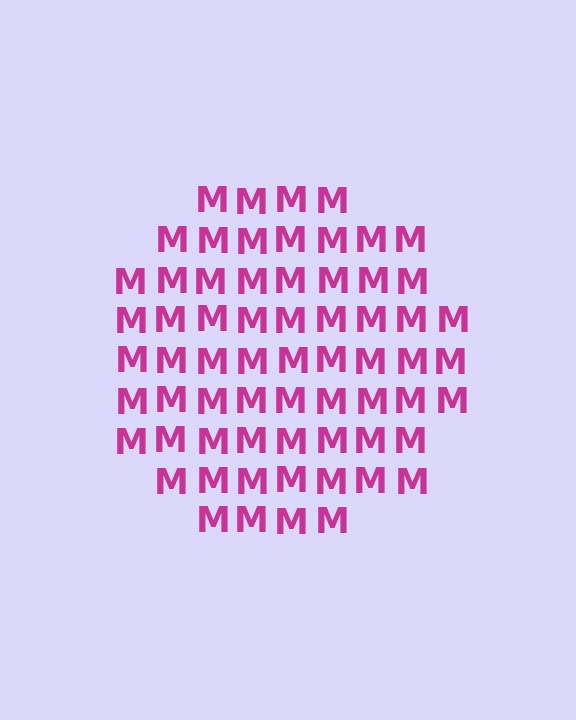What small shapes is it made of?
It is made of small letter M's.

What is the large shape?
The large shape is a circle.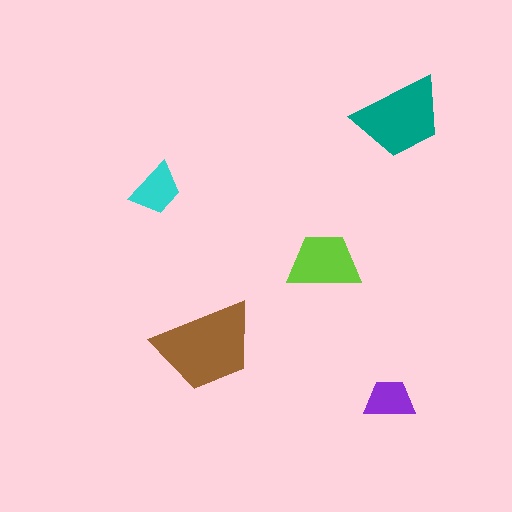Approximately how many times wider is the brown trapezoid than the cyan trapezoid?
About 2 times wider.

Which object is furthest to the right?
The teal trapezoid is rightmost.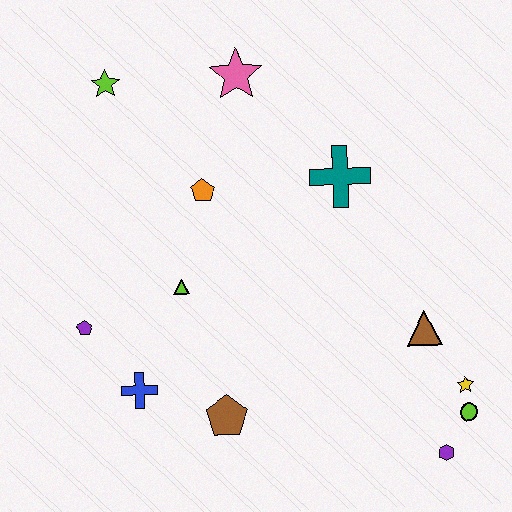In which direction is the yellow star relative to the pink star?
The yellow star is below the pink star.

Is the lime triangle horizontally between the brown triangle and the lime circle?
No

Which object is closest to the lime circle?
The yellow star is closest to the lime circle.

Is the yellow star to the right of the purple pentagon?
Yes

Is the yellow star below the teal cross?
Yes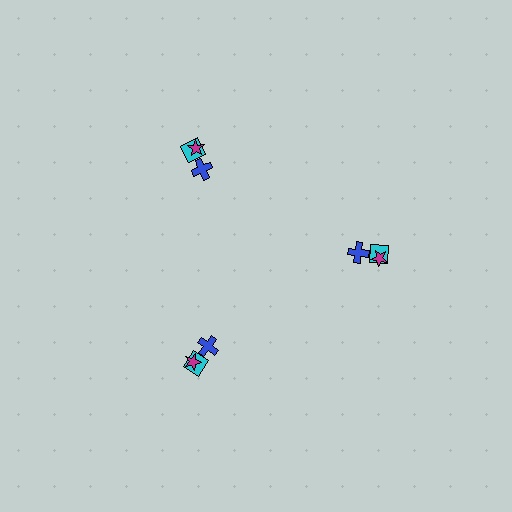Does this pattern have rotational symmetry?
Yes, this pattern has 3-fold rotational symmetry. It looks the same after rotating 120 degrees around the center.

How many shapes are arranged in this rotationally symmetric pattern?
There are 9 shapes, arranged in 3 groups of 3.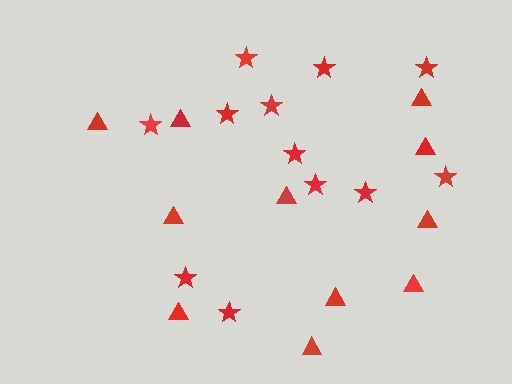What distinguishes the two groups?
There are 2 groups: one group of stars (12) and one group of triangles (11).